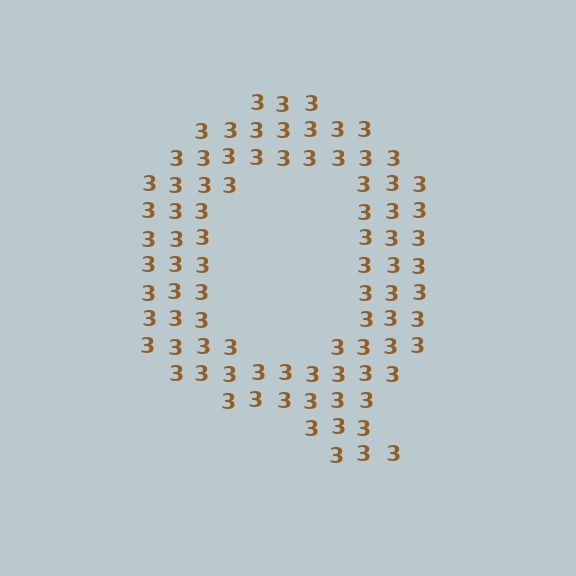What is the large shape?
The large shape is the letter Q.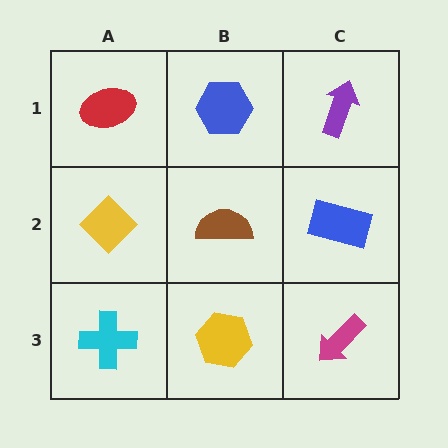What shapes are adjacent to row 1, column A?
A yellow diamond (row 2, column A), a blue hexagon (row 1, column B).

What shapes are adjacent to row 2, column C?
A purple arrow (row 1, column C), a magenta arrow (row 3, column C), a brown semicircle (row 2, column B).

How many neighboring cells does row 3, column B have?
3.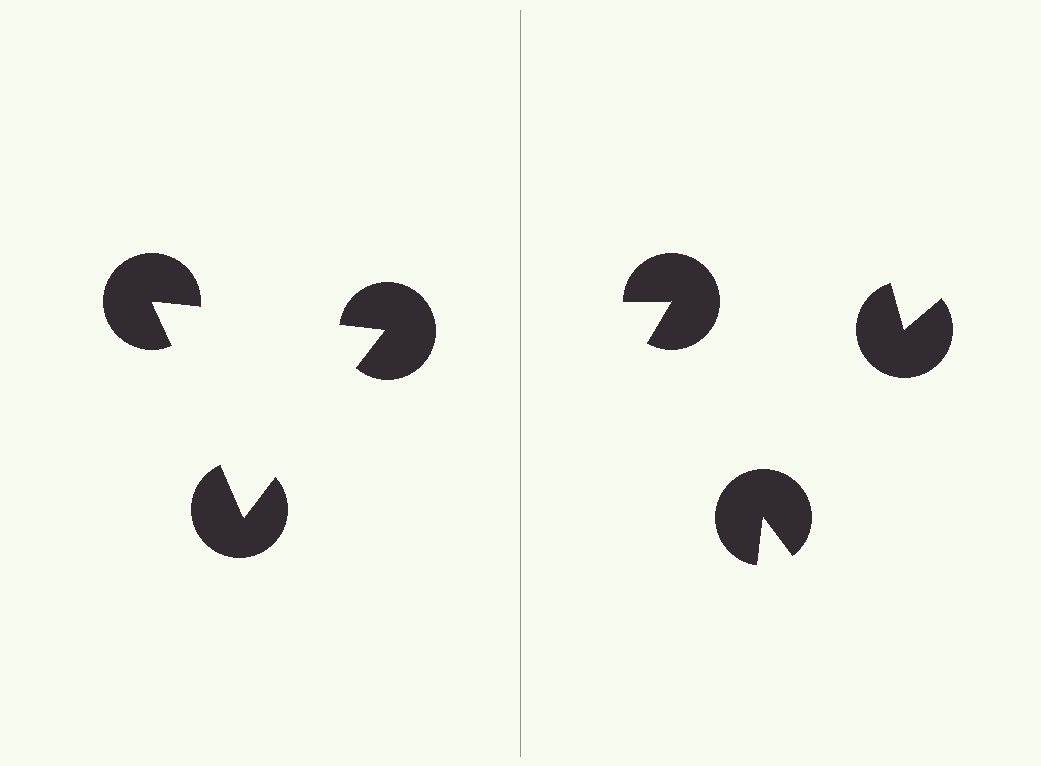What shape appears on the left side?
An illusory triangle.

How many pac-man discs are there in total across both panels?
6 — 3 on each side.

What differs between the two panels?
The pac-man discs are positioned identically on both sides; only the wedge orientations differ. On the left they align to a triangle; on the right they are misaligned.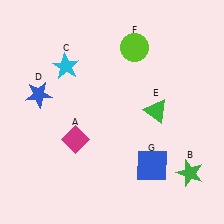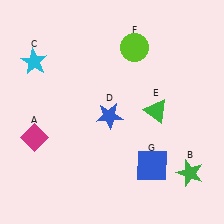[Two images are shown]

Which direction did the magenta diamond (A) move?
The magenta diamond (A) moved left.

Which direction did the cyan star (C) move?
The cyan star (C) moved left.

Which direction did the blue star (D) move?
The blue star (D) moved right.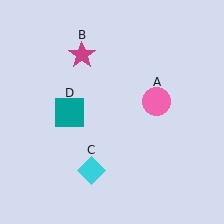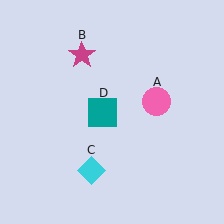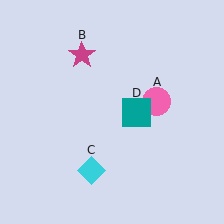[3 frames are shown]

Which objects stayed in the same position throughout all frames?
Pink circle (object A) and magenta star (object B) and cyan diamond (object C) remained stationary.